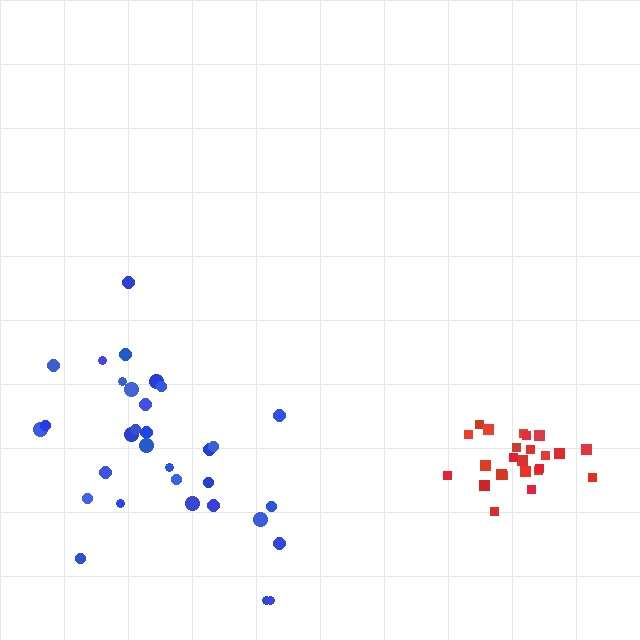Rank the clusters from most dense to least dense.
red, blue.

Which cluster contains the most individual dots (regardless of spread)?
Blue (33).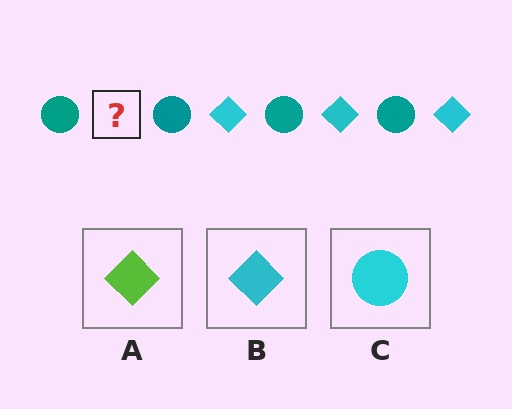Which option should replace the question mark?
Option B.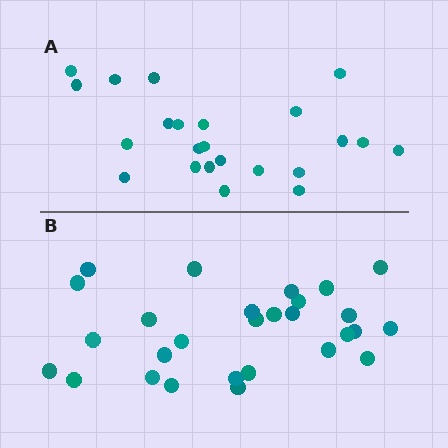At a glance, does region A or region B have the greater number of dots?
Region B (the bottom region) has more dots.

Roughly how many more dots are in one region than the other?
Region B has about 5 more dots than region A.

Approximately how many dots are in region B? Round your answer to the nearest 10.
About 30 dots. (The exact count is 28, which rounds to 30.)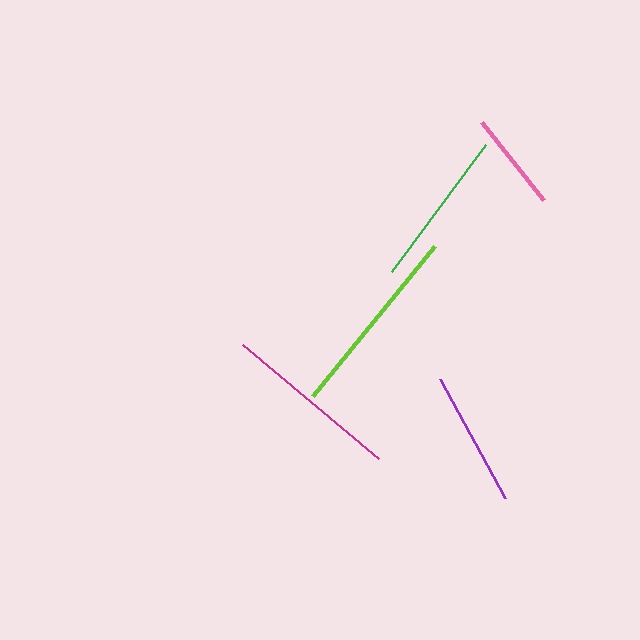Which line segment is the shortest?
The pink line is the shortest at approximately 100 pixels.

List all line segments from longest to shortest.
From longest to shortest: lime, magenta, green, purple, pink.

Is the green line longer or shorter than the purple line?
The green line is longer than the purple line.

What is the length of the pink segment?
The pink segment is approximately 100 pixels long.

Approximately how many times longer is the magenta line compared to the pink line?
The magenta line is approximately 1.8 times the length of the pink line.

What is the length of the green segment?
The green segment is approximately 158 pixels long.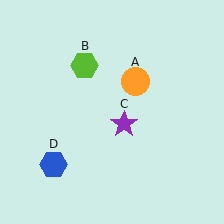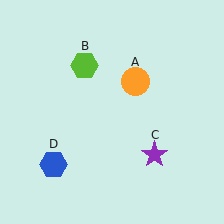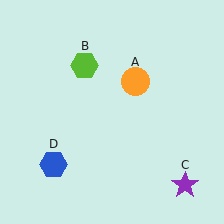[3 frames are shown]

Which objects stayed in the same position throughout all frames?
Orange circle (object A) and lime hexagon (object B) and blue hexagon (object D) remained stationary.